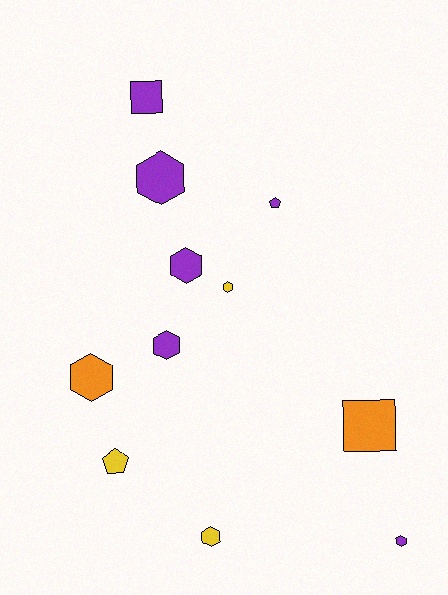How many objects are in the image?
There are 11 objects.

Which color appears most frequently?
Purple, with 6 objects.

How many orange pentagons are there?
There are no orange pentagons.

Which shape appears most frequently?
Hexagon, with 7 objects.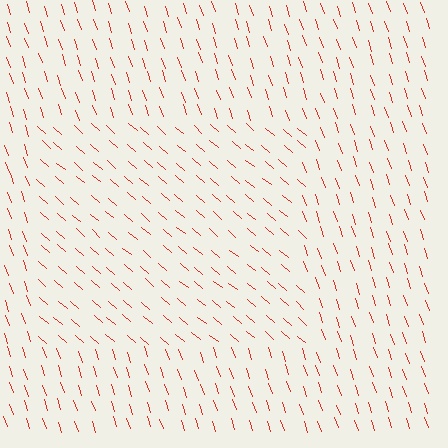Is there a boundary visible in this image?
Yes, there is a texture boundary formed by a change in line orientation.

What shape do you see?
I see a rectangle.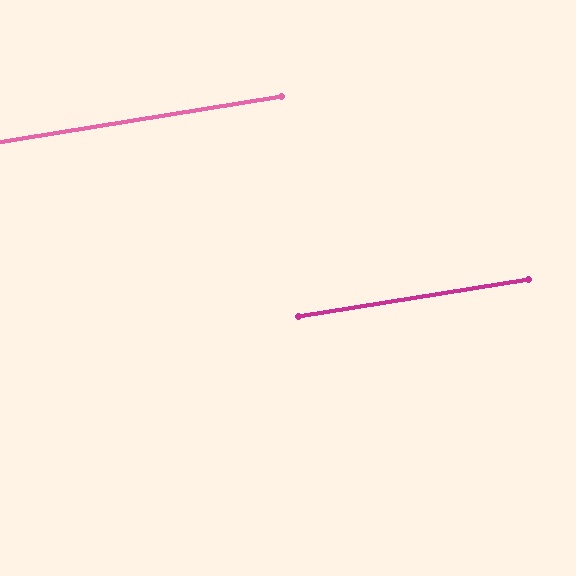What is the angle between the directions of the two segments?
Approximately 0 degrees.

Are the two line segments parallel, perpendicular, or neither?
Parallel — their directions differ by only 0.0°.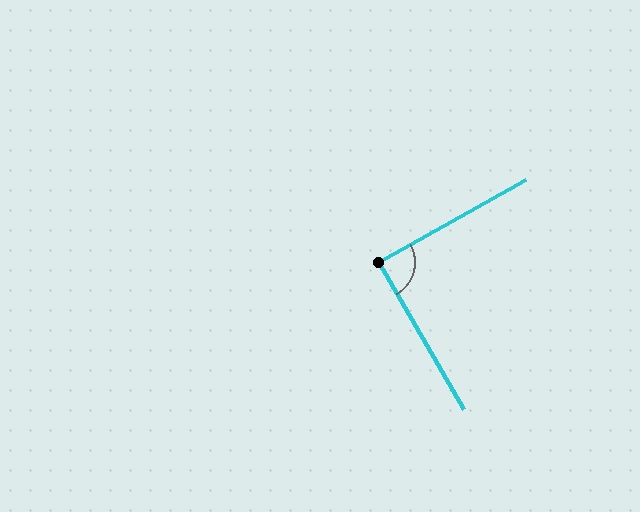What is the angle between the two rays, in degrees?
Approximately 89 degrees.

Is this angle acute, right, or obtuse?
It is approximately a right angle.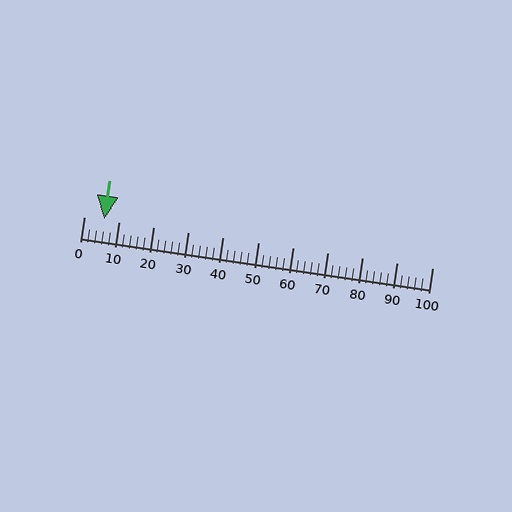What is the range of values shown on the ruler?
The ruler shows values from 0 to 100.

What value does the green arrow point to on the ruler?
The green arrow points to approximately 6.